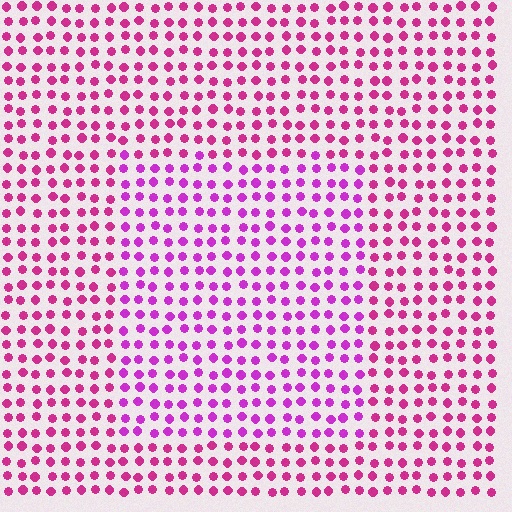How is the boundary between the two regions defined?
The boundary is defined purely by a slight shift in hue (about 26 degrees). Spacing, size, and orientation are identical on both sides.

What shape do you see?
I see a rectangle.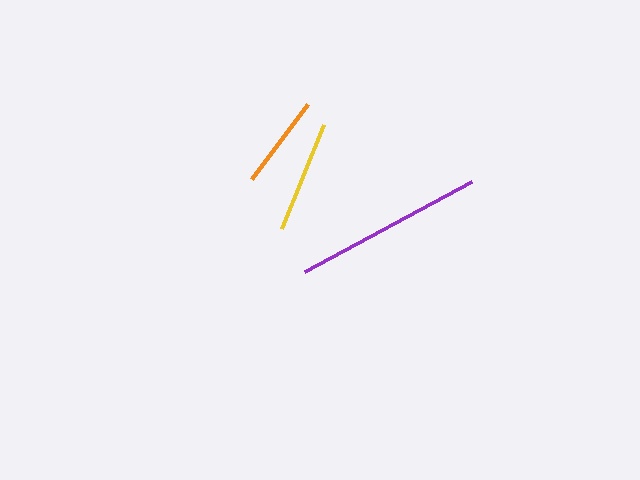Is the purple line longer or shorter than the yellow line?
The purple line is longer than the yellow line.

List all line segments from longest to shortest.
From longest to shortest: purple, yellow, orange.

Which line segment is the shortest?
The orange line is the shortest at approximately 93 pixels.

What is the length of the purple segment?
The purple segment is approximately 189 pixels long.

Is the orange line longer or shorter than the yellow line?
The yellow line is longer than the orange line.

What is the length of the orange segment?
The orange segment is approximately 93 pixels long.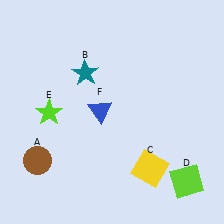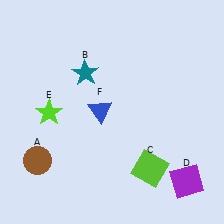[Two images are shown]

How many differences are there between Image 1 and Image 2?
There are 2 differences between the two images.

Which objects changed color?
C changed from yellow to lime. D changed from lime to purple.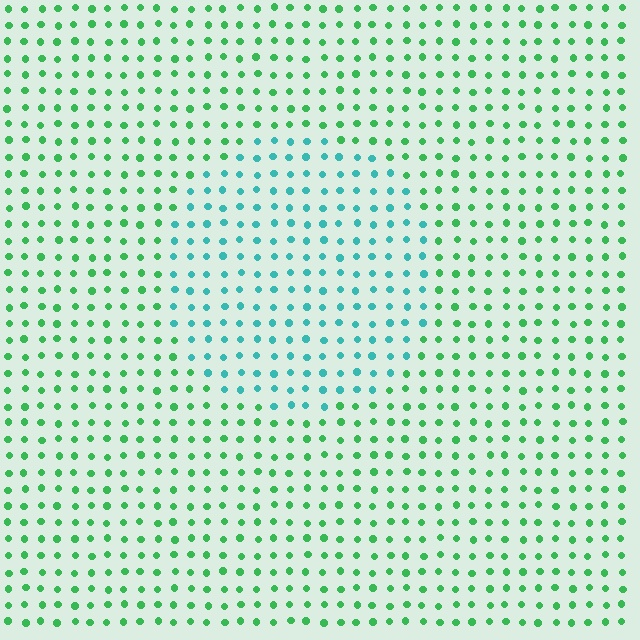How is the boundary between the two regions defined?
The boundary is defined purely by a slight shift in hue (about 44 degrees). Spacing, size, and orientation are identical on both sides.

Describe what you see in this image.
The image is filled with small green elements in a uniform arrangement. A circle-shaped region is visible where the elements are tinted to a slightly different hue, forming a subtle color boundary.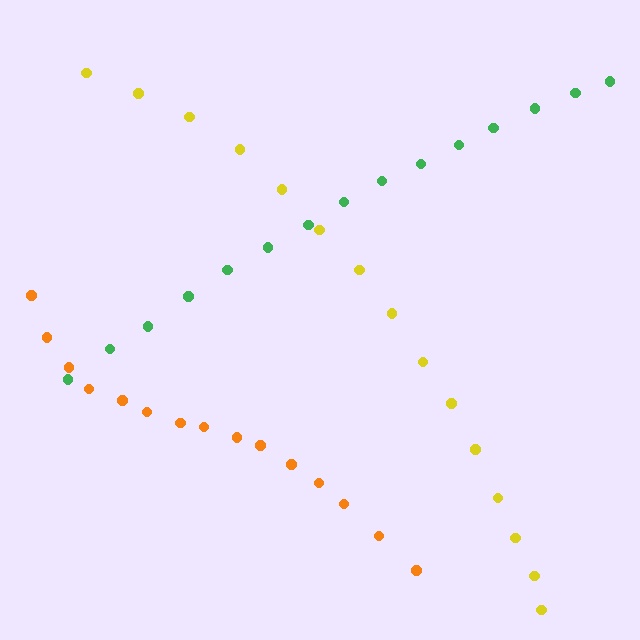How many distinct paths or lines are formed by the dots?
There are 3 distinct paths.